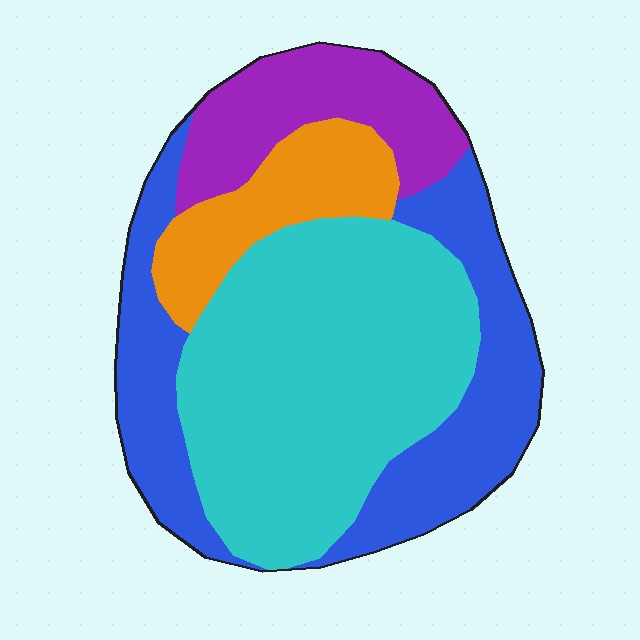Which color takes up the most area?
Cyan, at roughly 45%.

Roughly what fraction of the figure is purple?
Purple covers 15% of the figure.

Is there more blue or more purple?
Blue.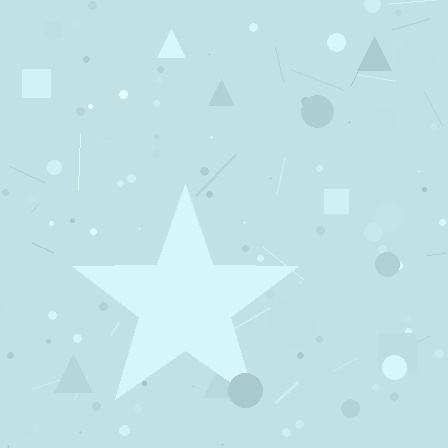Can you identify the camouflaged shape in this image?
The camouflaged shape is a star.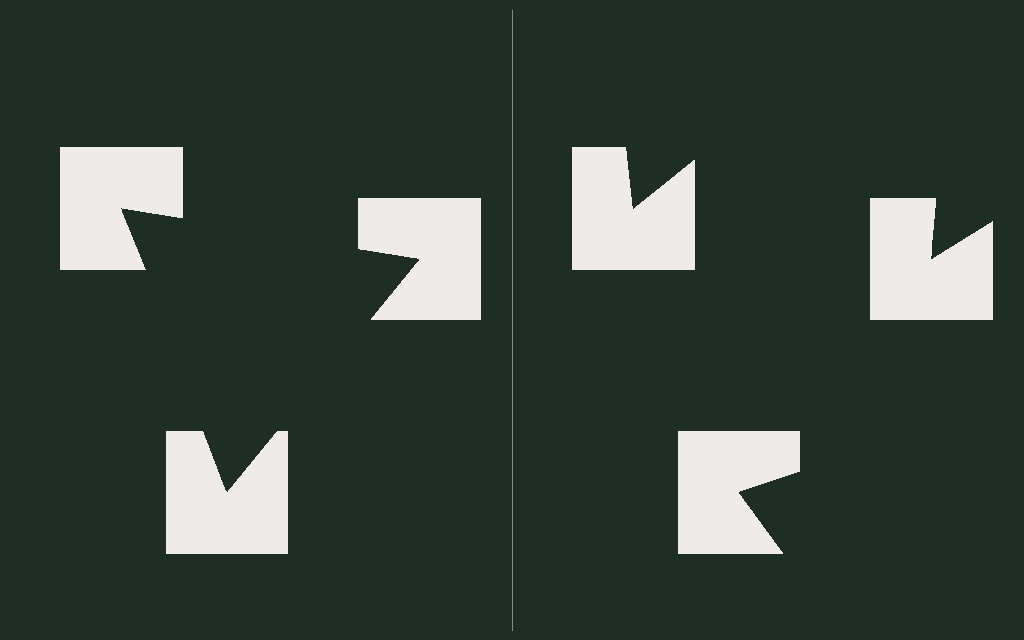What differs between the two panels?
The notched squares are positioned identically on both sides; only the wedge orientations differ. On the left they align to a triangle; on the right they are misaligned.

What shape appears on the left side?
An illusory triangle.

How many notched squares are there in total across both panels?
6 — 3 on each side.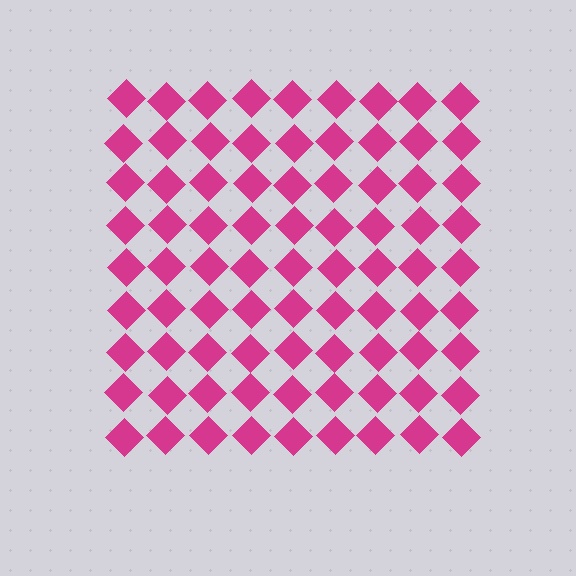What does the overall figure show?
The overall figure shows a square.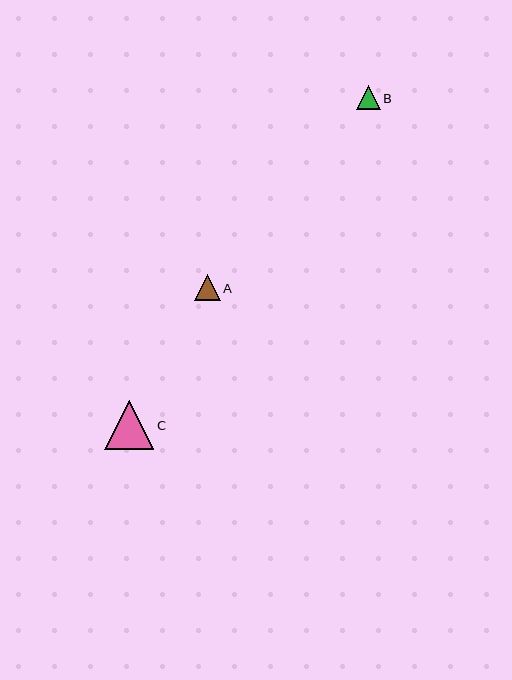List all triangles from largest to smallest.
From largest to smallest: C, A, B.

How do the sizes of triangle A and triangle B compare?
Triangle A and triangle B are approximately the same size.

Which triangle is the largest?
Triangle C is the largest with a size of approximately 49 pixels.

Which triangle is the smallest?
Triangle B is the smallest with a size of approximately 24 pixels.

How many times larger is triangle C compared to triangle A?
Triangle C is approximately 1.9 times the size of triangle A.